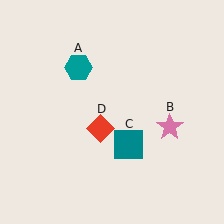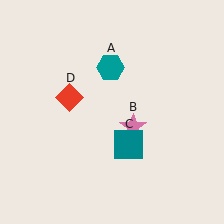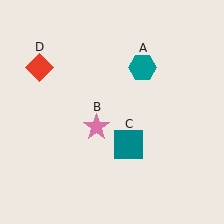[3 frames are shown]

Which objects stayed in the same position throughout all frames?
Teal square (object C) remained stationary.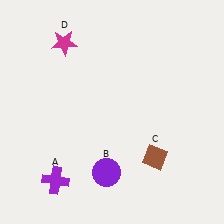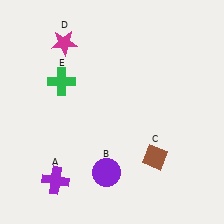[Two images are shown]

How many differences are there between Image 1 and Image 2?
There is 1 difference between the two images.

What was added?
A green cross (E) was added in Image 2.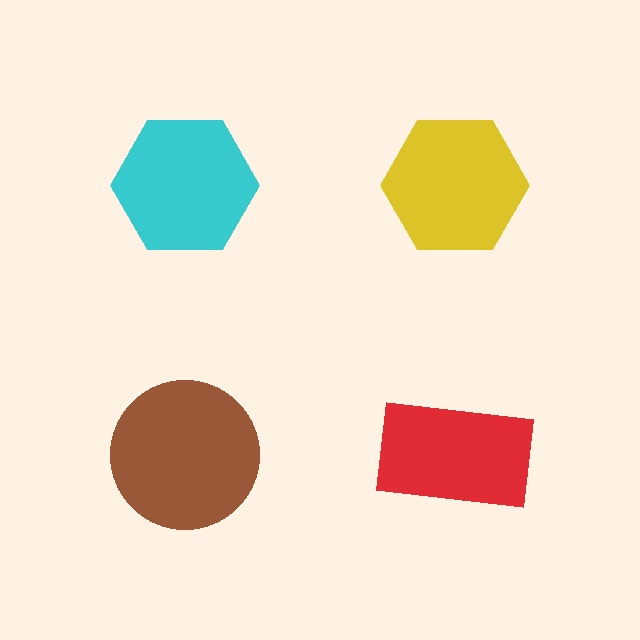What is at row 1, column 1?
A cyan hexagon.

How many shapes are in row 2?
2 shapes.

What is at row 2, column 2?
A red rectangle.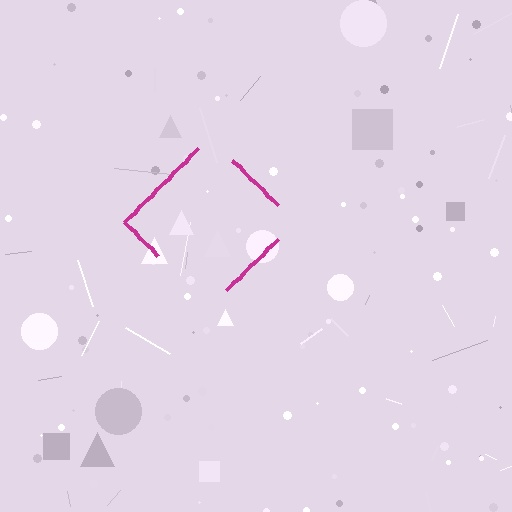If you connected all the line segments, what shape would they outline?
They would outline a diamond.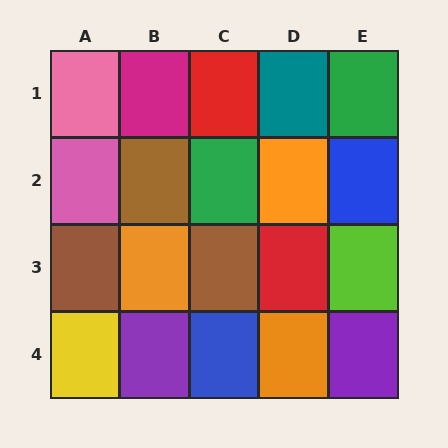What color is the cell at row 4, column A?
Yellow.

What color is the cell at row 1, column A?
Pink.